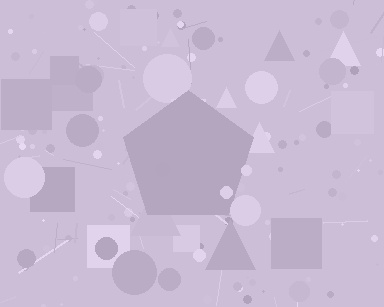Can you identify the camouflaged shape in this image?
The camouflaged shape is a pentagon.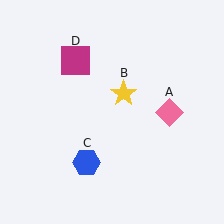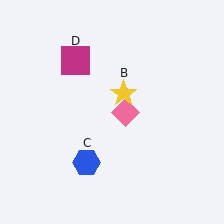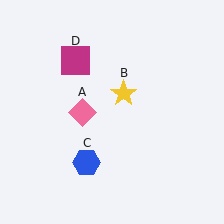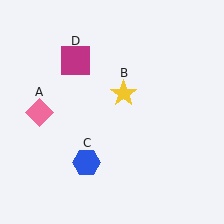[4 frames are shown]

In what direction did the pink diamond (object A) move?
The pink diamond (object A) moved left.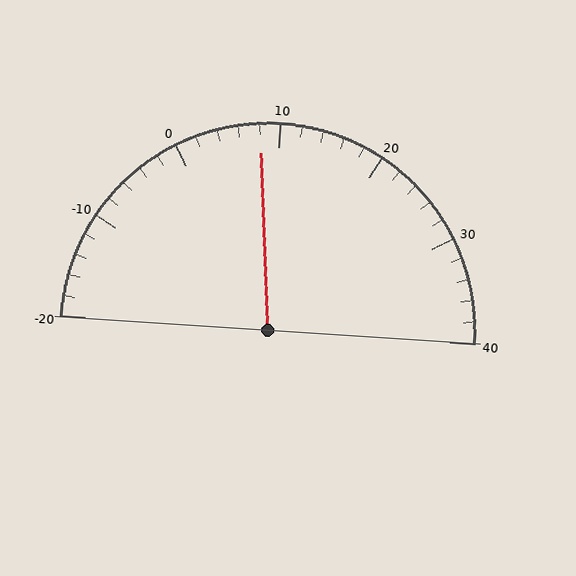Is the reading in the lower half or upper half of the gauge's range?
The reading is in the lower half of the range (-20 to 40).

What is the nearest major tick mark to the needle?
The nearest major tick mark is 10.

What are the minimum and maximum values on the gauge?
The gauge ranges from -20 to 40.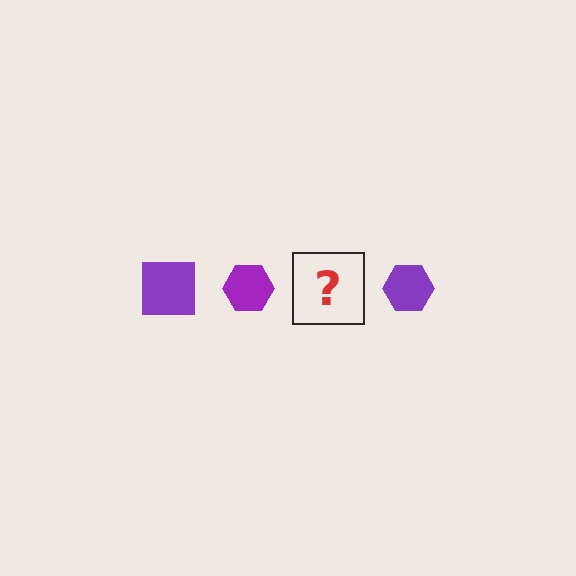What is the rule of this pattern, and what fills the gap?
The rule is that the pattern cycles through square, hexagon shapes in purple. The gap should be filled with a purple square.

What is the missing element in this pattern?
The missing element is a purple square.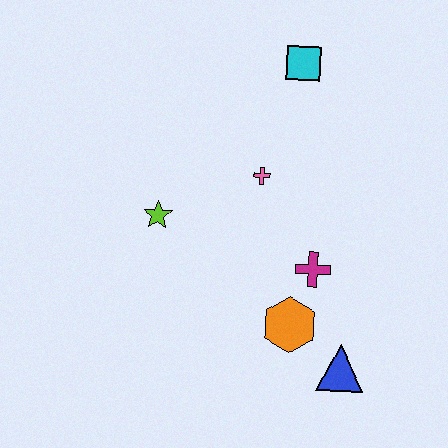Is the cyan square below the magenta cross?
No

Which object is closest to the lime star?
The pink cross is closest to the lime star.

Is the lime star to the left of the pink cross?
Yes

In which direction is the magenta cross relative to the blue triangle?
The magenta cross is above the blue triangle.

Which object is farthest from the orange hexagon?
The cyan square is farthest from the orange hexagon.